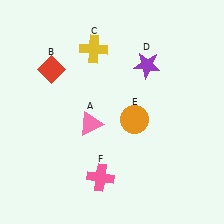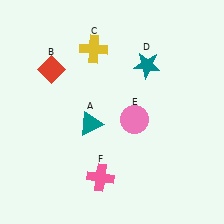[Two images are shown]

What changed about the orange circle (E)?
In Image 1, E is orange. In Image 2, it changed to pink.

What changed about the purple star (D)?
In Image 1, D is purple. In Image 2, it changed to teal.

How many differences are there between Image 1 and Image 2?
There are 3 differences between the two images.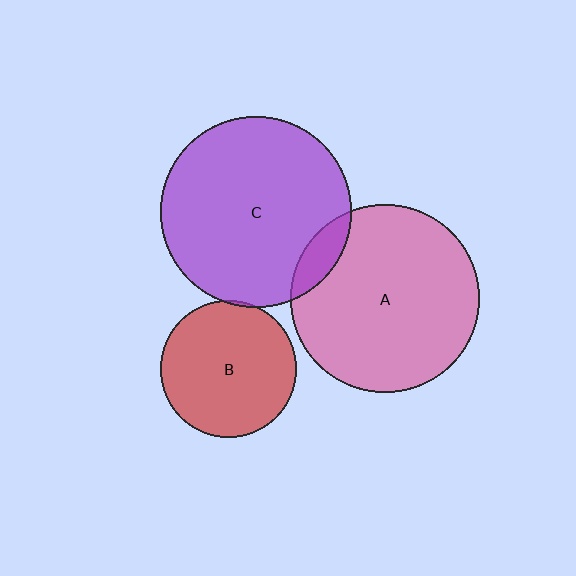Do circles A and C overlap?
Yes.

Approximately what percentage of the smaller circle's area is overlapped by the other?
Approximately 10%.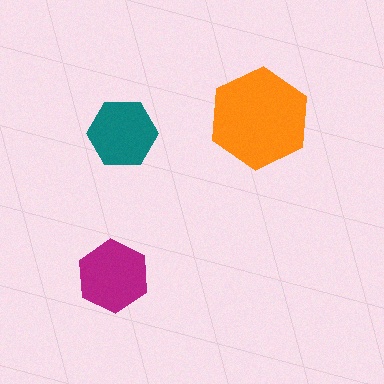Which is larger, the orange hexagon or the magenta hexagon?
The orange one.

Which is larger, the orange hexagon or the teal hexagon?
The orange one.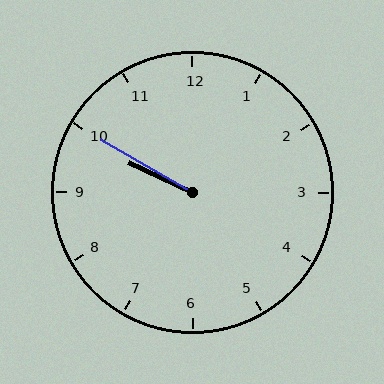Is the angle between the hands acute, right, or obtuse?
It is acute.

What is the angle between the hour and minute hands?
Approximately 5 degrees.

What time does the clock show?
9:50.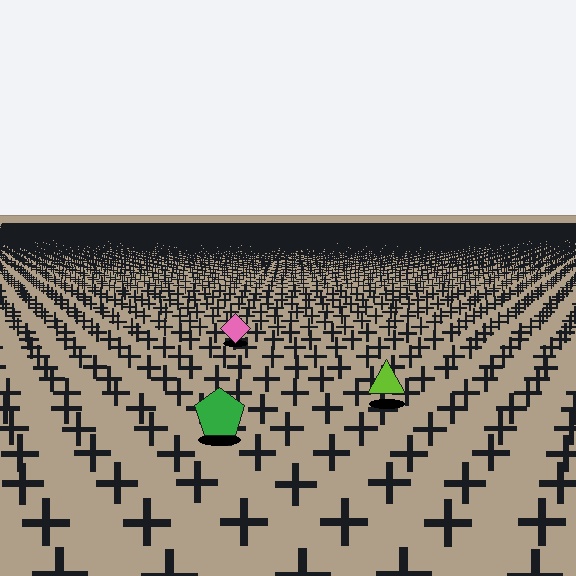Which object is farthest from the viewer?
The pink diamond is farthest from the viewer. It appears smaller and the ground texture around it is denser.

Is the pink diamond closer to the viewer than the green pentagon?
No. The green pentagon is closer — you can tell from the texture gradient: the ground texture is coarser near it.